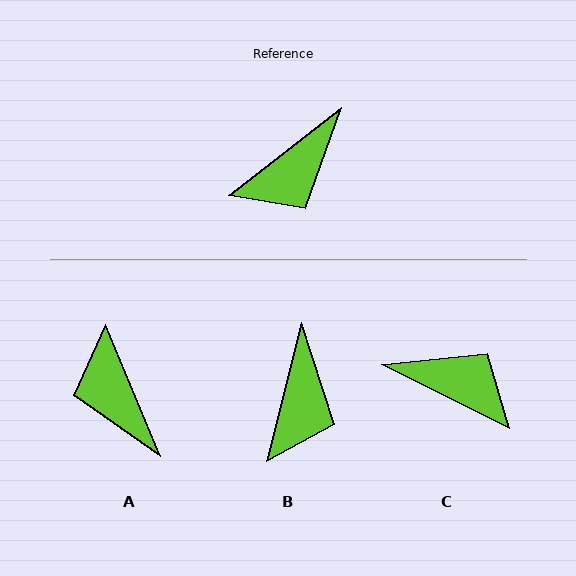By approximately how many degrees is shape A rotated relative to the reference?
Approximately 105 degrees clockwise.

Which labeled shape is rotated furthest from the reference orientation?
C, about 116 degrees away.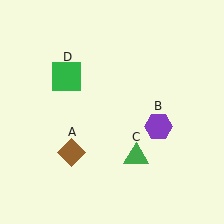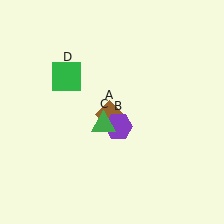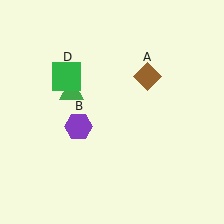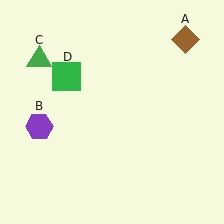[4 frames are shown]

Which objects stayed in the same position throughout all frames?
Green square (object D) remained stationary.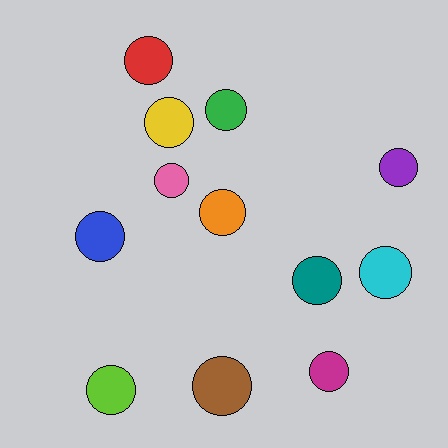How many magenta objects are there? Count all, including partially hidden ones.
There is 1 magenta object.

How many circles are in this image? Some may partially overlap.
There are 12 circles.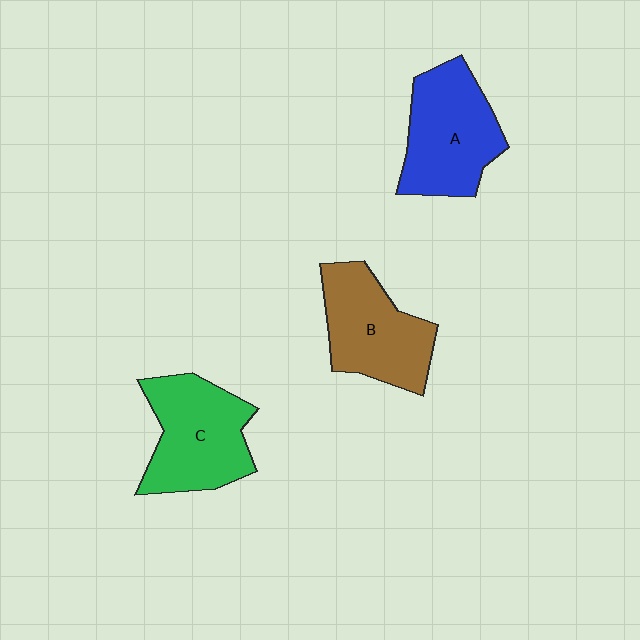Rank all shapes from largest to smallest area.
From largest to smallest: C (green), A (blue), B (brown).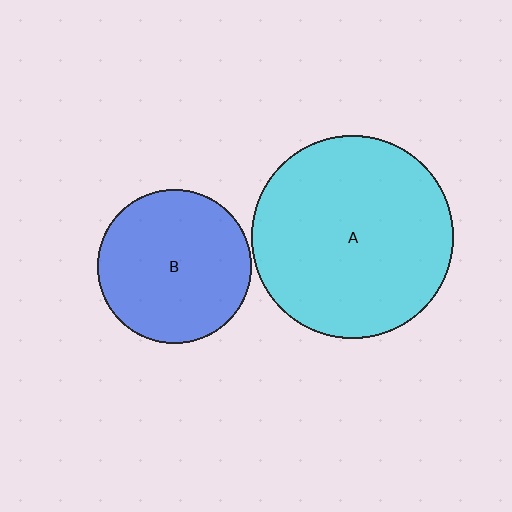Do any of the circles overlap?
No, none of the circles overlap.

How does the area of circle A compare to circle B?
Approximately 1.7 times.